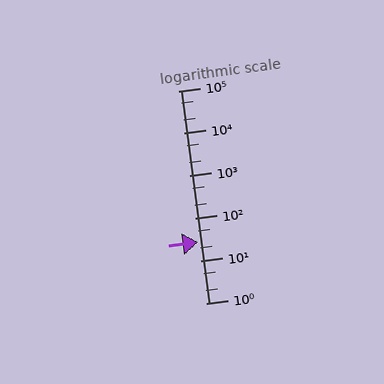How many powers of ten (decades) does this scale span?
The scale spans 5 decades, from 1 to 100000.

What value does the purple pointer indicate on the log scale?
The pointer indicates approximately 28.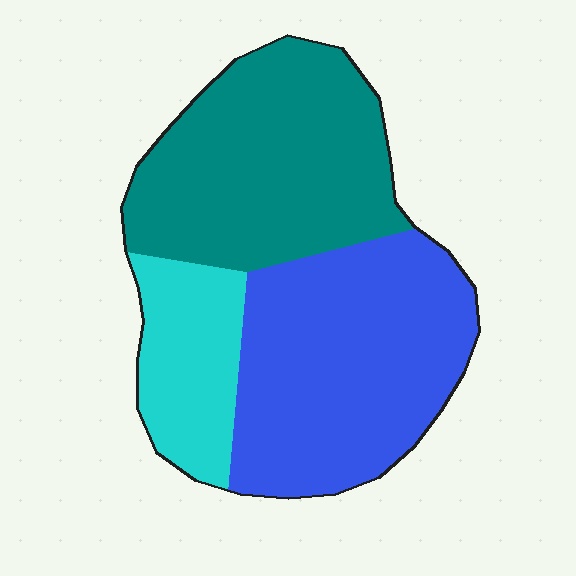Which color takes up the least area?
Cyan, at roughly 15%.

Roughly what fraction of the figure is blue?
Blue covers about 45% of the figure.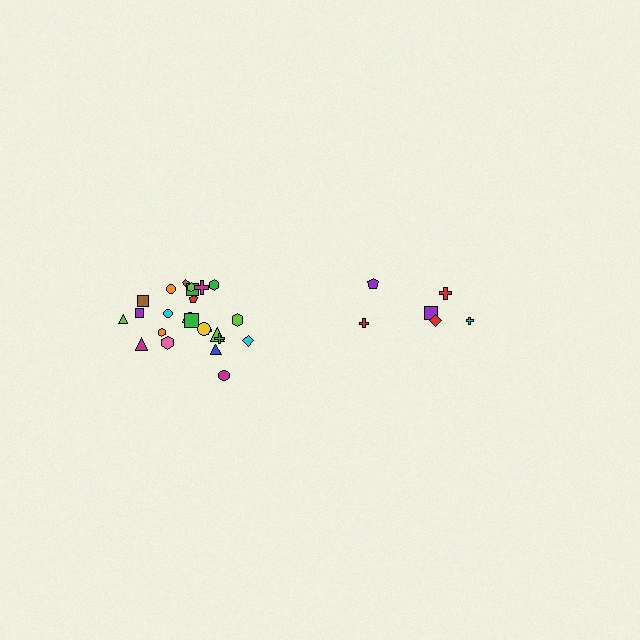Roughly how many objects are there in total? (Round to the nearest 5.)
Roughly 30 objects in total.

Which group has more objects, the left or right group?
The left group.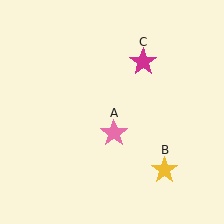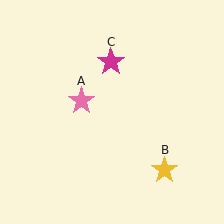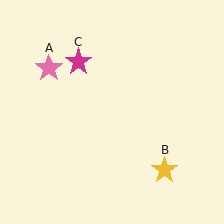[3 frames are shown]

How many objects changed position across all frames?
2 objects changed position: pink star (object A), magenta star (object C).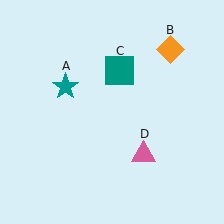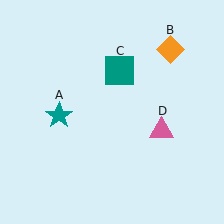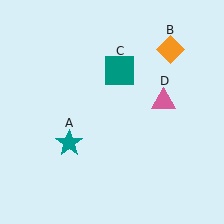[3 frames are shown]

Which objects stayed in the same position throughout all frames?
Orange diamond (object B) and teal square (object C) remained stationary.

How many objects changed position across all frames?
2 objects changed position: teal star (object A), pink triangle (object D).